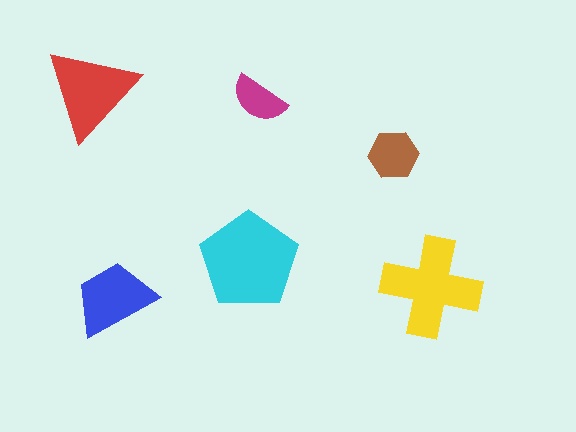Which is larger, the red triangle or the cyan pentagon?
The cyan pentagon.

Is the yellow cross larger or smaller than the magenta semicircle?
Larger.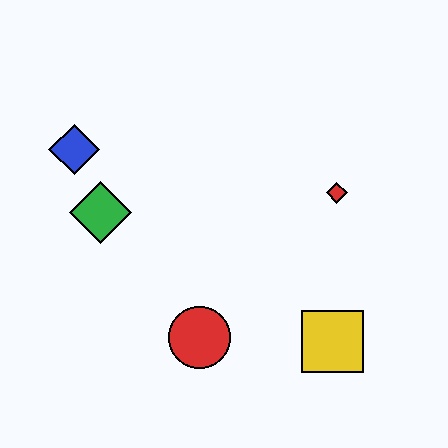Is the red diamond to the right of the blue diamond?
Yes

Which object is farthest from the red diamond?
The blue diamond is farthest from the red diamond.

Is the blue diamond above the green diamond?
Yes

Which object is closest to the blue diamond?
The green diamond is closest to the blue diamond.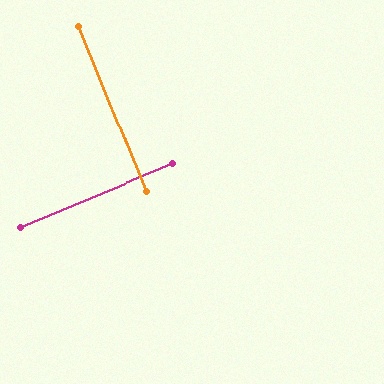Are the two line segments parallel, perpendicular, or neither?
Perpendicular — they meet at approximately 89°.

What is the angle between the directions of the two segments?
Approximately 89 degrees.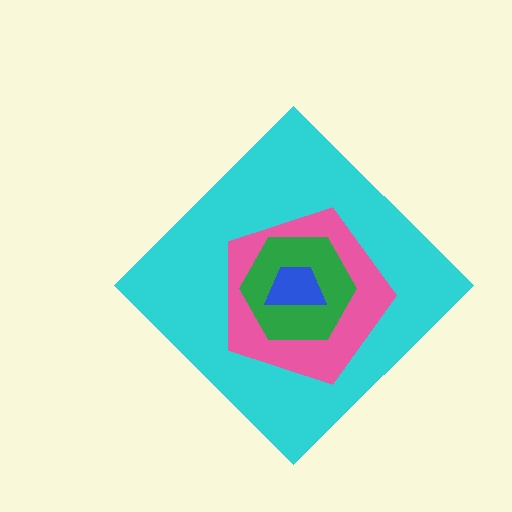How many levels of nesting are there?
4.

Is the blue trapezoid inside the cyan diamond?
Yes.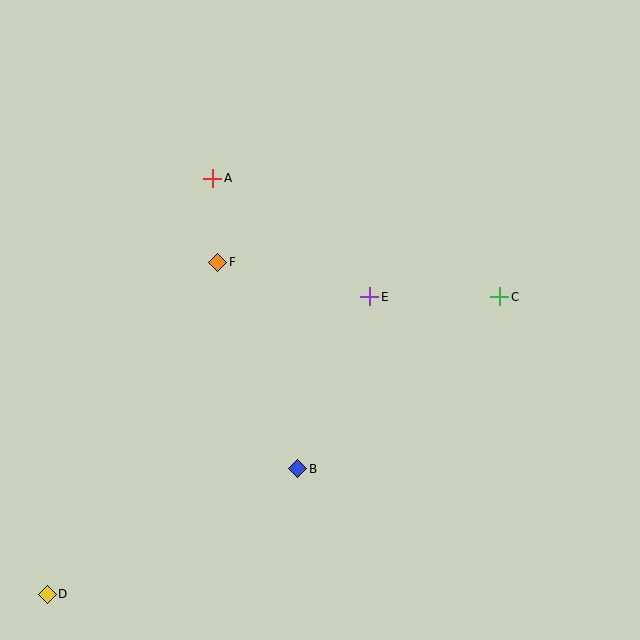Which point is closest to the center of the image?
Point E at (370, 297) is closest to the center.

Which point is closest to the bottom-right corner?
Point C is closest to the bottom-right corner.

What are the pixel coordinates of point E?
Point E is at (370, 297).